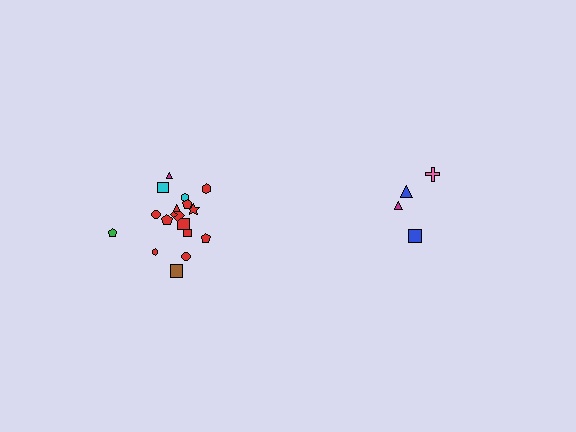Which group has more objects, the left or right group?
The left group.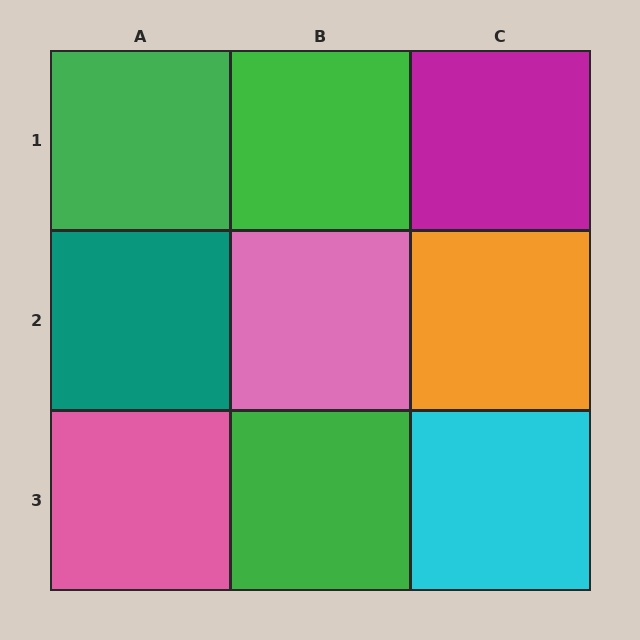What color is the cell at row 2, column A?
Teal.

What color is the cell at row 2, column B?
Pink.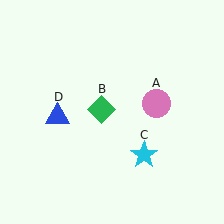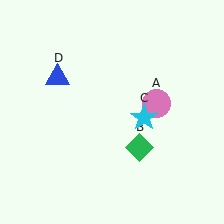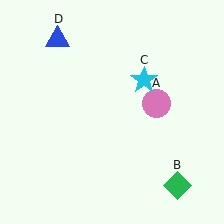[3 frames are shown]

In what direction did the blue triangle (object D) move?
The blue triangle (object D) moved up.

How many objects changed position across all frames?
3 objects changed position: green diamond (object B), cyan star (object C), blue triangle (object D).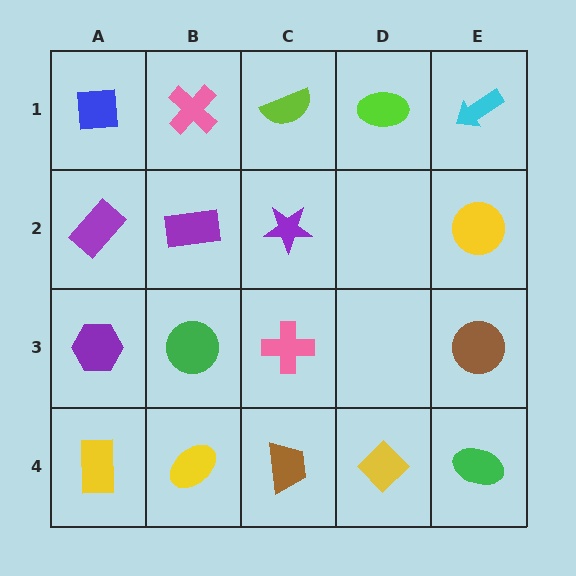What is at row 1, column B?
A pink cross.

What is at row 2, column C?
A purple star.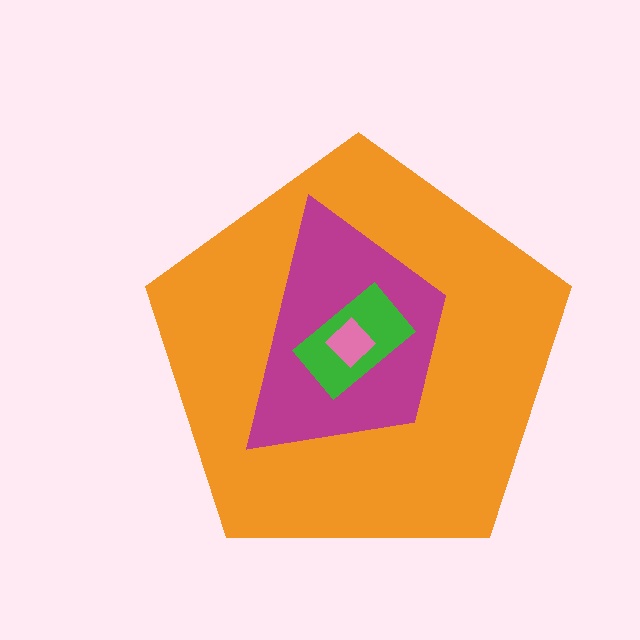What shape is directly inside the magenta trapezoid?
The green rectangle.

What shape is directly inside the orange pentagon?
The magenta trapezoid.